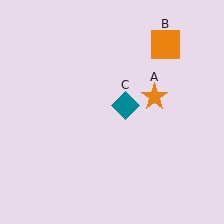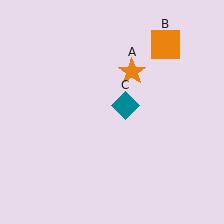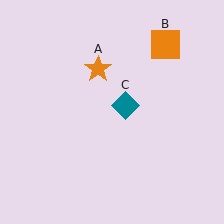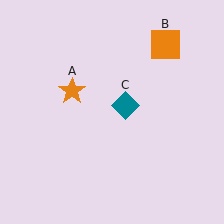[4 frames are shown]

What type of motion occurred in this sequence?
The orange star (object A) rotated counterclockwise around the center of the scene.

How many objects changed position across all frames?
1 object changed position: orange star (object A).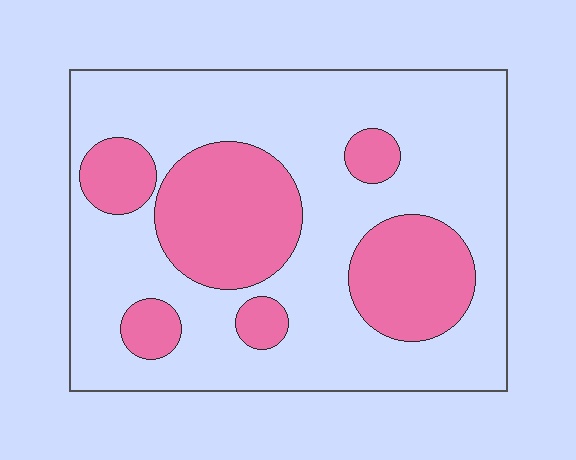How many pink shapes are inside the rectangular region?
6.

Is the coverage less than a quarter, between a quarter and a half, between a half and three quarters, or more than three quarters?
Between a quarter and a half.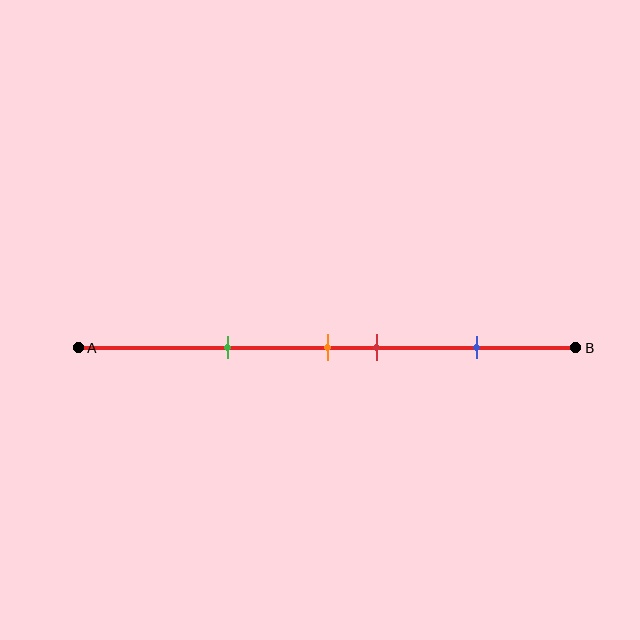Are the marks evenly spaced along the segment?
No, the marks are not evenly spaced.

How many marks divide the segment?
There are 4 marks dividing the segment.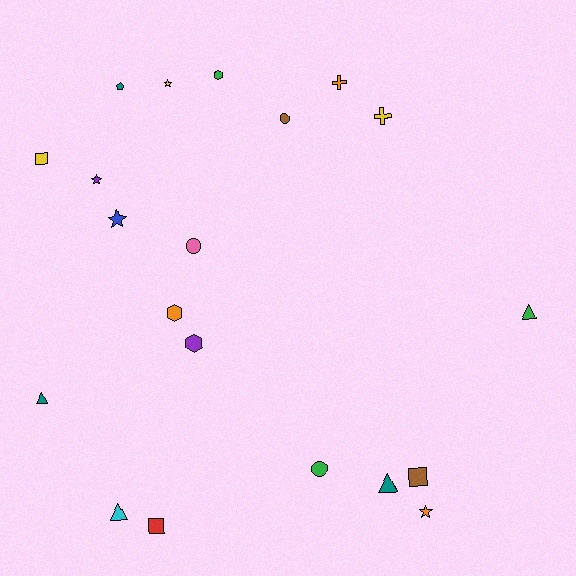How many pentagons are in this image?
There is 1 pentagon.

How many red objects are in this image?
There is 1 red object.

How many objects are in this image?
There are 20 objects.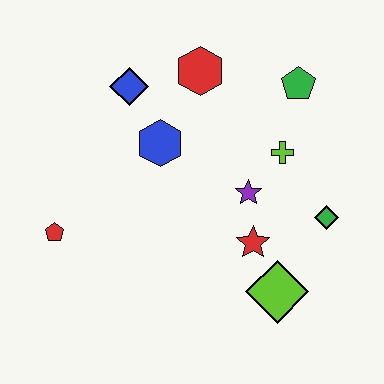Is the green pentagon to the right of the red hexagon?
Yes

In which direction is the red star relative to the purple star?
The red star is below the purple star.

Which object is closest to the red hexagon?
The blue diamond is closest to the red hexagon.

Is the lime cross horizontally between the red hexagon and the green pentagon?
Yes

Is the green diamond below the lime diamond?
No